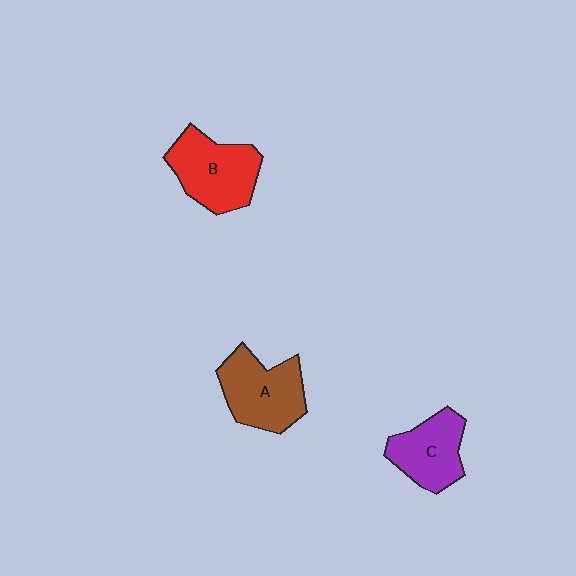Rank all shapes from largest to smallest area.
From largest to smallest: B (red), A (brown), C (purple).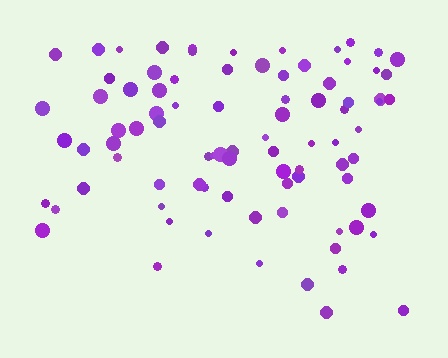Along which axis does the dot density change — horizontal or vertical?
Vertical.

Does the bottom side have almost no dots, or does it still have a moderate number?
Still a moderate number, just noticeably fewer than the top.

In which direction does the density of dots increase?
From bottom to top, with the top side densest.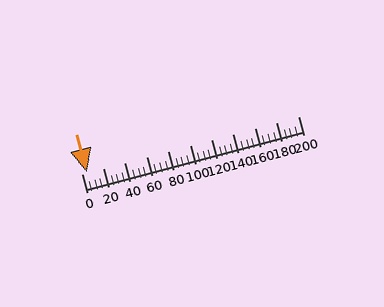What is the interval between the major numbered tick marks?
The major tick marks are spaced 20 units apart.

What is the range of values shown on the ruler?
The ruler shows values from 0 to 200.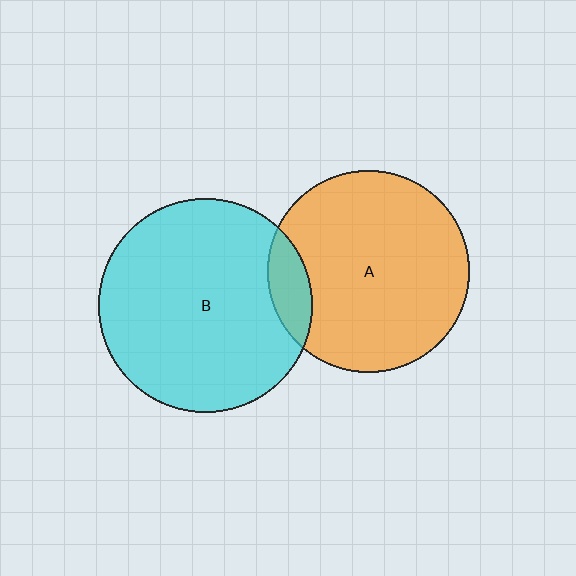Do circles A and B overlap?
Yes.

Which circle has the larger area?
Circle B (cyan).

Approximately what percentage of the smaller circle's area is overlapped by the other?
Approximately 10%.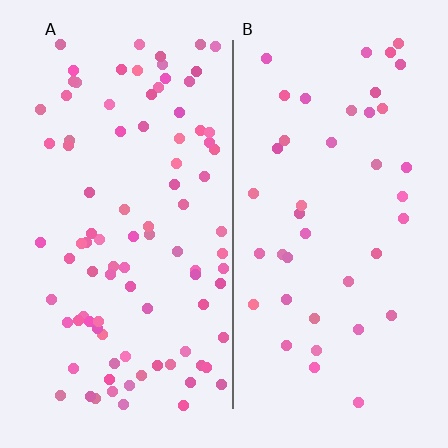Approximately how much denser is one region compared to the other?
Approximately 2.2× — region A over region B.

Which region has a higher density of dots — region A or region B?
A (the left).